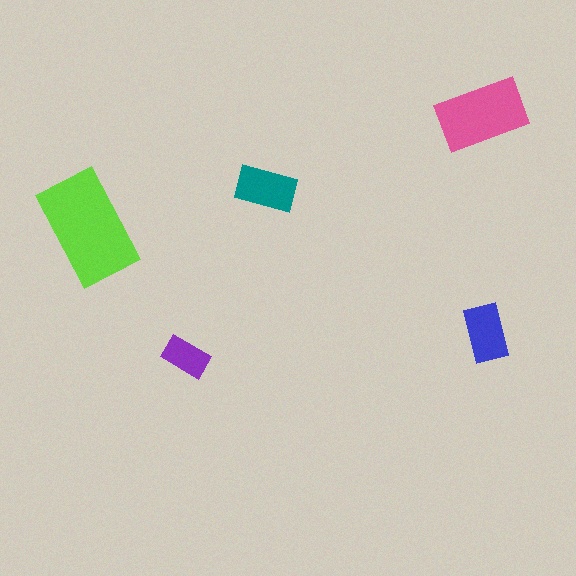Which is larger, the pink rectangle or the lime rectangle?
The lime one.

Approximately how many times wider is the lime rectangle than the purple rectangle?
About 2.5 times wider.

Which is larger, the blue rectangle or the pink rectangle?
The pink one.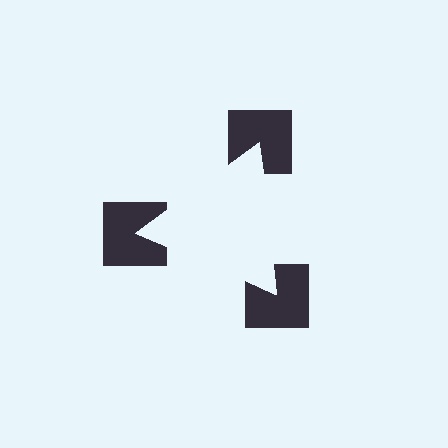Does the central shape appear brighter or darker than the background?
It typically appears slightly brighter than the background, even though no actual brightness change is drawn.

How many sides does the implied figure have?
3 sides.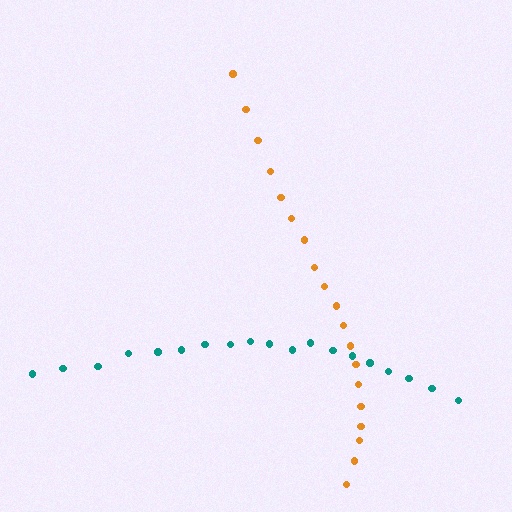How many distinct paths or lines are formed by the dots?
There are 2 distinct paths.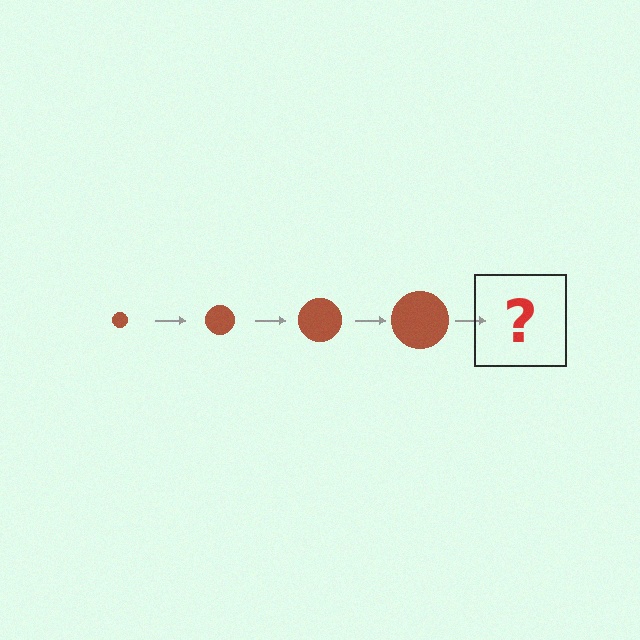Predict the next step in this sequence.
The next step is a brown circle, larger than the previous one.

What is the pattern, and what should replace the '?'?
The pattern is that the circle gets progressively larger each step. The '?' should be a brown circle, larger than the previous one.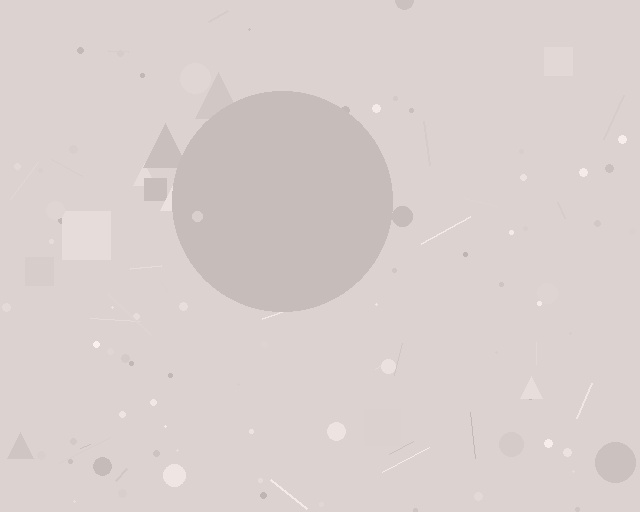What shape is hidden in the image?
A circle is hidden in the image.